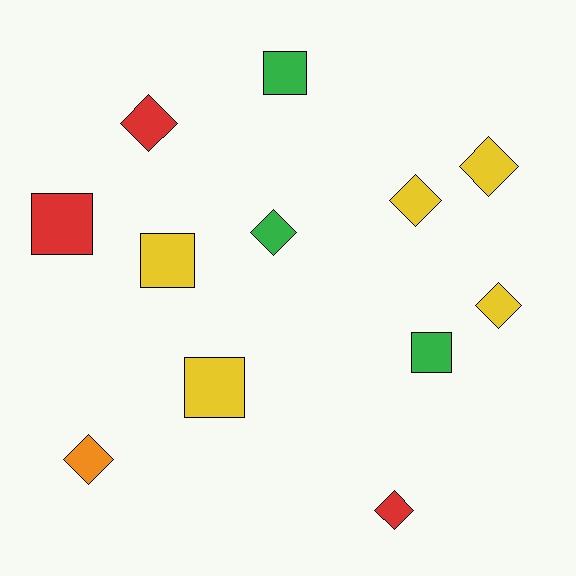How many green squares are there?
There are 2 green squares.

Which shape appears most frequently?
Diamond, with 7 objects.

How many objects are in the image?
There are 12 objects.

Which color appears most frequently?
Yellow, with 5 objects.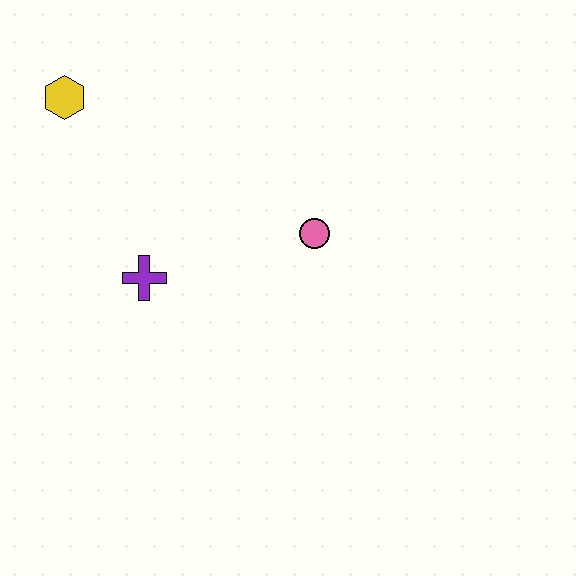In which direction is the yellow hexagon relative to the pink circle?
The yellow hexagon is to the left of the pink circle.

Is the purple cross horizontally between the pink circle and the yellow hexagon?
Yes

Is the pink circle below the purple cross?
No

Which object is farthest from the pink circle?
The yellow hexagon is farthest from the pink circle.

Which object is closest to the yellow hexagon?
The purple cross is closest to the yellow hexagon.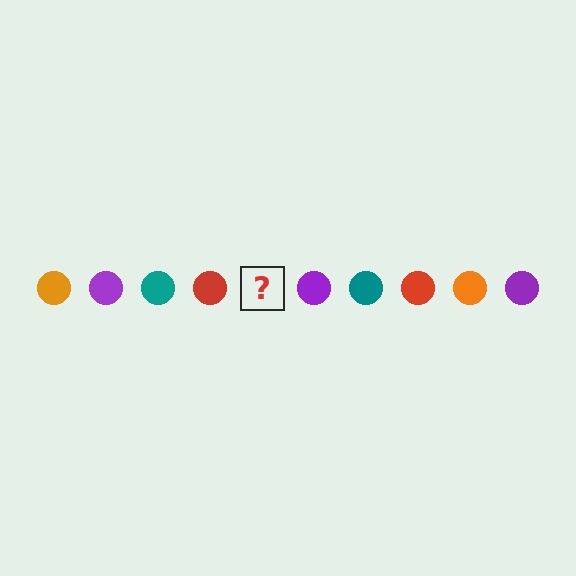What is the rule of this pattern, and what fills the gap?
The rule is that the pattern cycles through orange, purple, teal, red circles. The gap should be filled with an orange circle.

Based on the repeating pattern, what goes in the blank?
The blank should be an orange circle.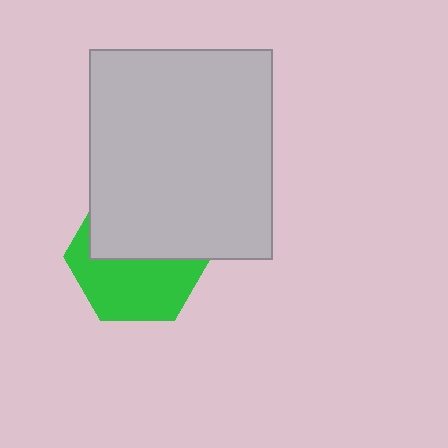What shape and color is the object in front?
The object in front is a light gray rectangle.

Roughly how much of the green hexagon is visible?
About half of it is visible (roughly 52%).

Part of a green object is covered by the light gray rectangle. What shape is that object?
It is a hexagon.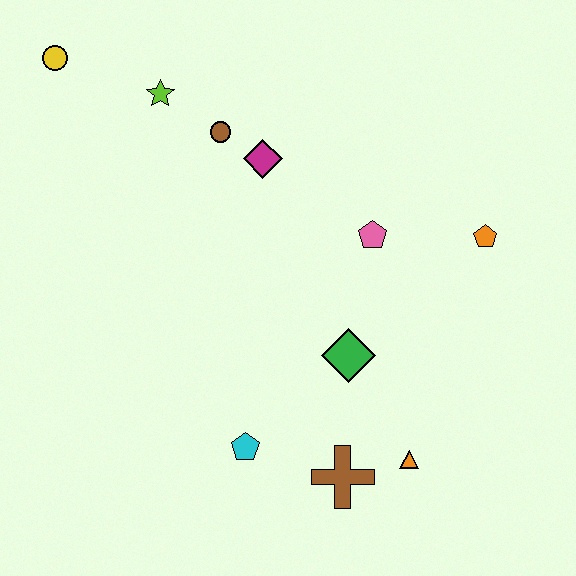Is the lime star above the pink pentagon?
Yes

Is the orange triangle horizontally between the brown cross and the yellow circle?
No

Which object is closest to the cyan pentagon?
The brown cross is closest to the cyan pentagon.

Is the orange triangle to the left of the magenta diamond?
No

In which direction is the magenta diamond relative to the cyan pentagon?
The magenta diamond is above the cyan pentagon.